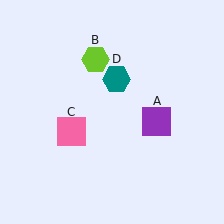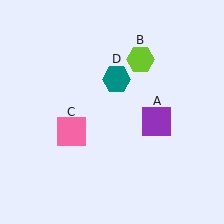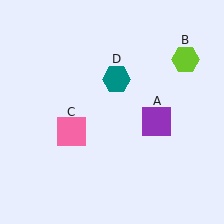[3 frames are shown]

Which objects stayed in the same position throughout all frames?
Purple square (object A) and pink square (object C) and teal hexagon (object D) remained stationary.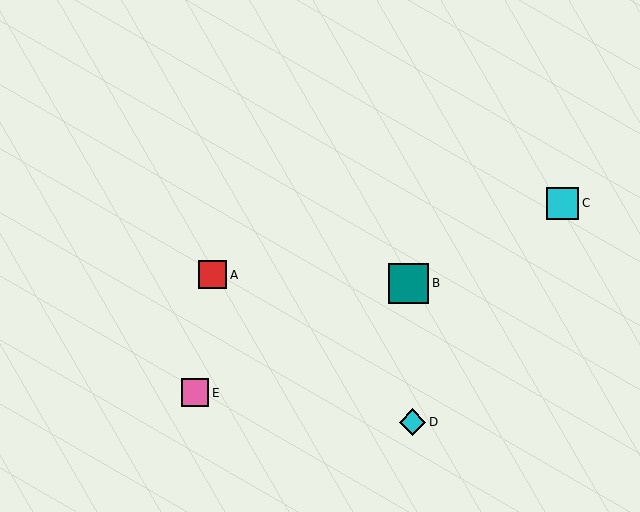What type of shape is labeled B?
Shape B is a teal square.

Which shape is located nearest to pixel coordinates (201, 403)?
The pink square (labeled E) at (195, 393) is nearest to that location.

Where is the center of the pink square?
The center of the pink square is at (195, 393).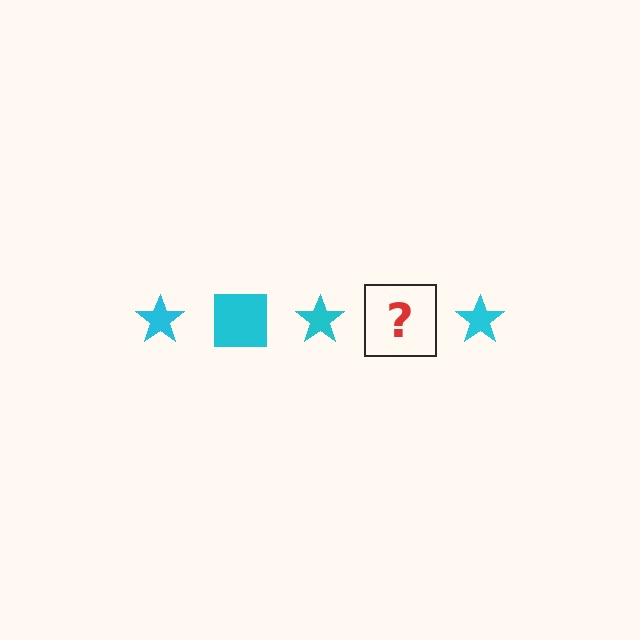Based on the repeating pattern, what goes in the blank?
The blank should be a cyan square.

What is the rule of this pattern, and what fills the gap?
The rule is that the pattern cycles through star, square shapes in cyan. The gap should be filled with a cyan square.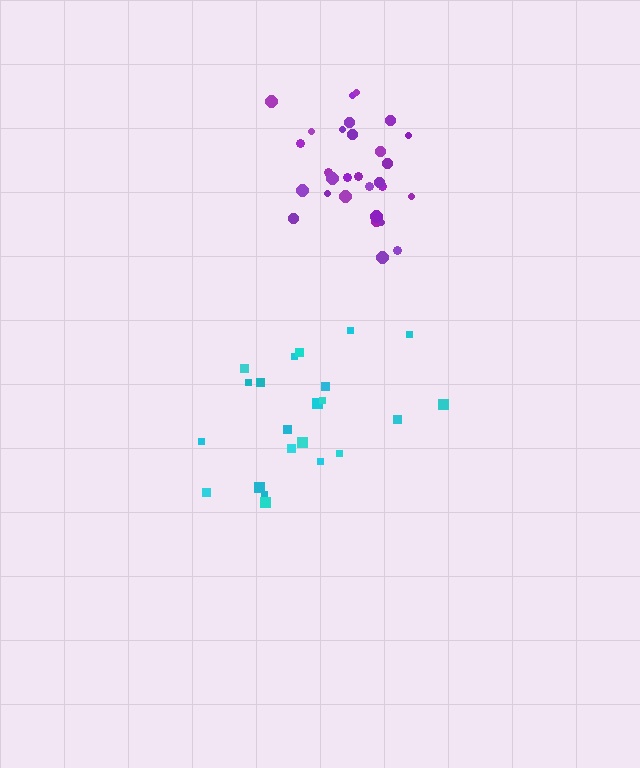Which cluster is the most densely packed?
Purple.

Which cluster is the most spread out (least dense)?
Cyan.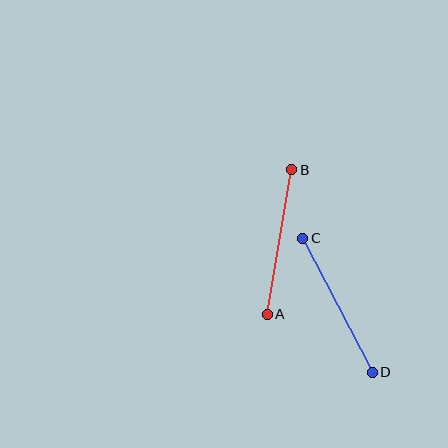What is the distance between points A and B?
The distance is approximately 147 pixels.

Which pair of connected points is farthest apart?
Points C and D are farthest apart.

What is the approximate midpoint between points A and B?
The midpoint is at approximately (280, 242) pixels.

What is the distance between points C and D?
The distance is approximately 152 pixels.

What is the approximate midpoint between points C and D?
The midpoint is at approximately (338, 305) pixels.